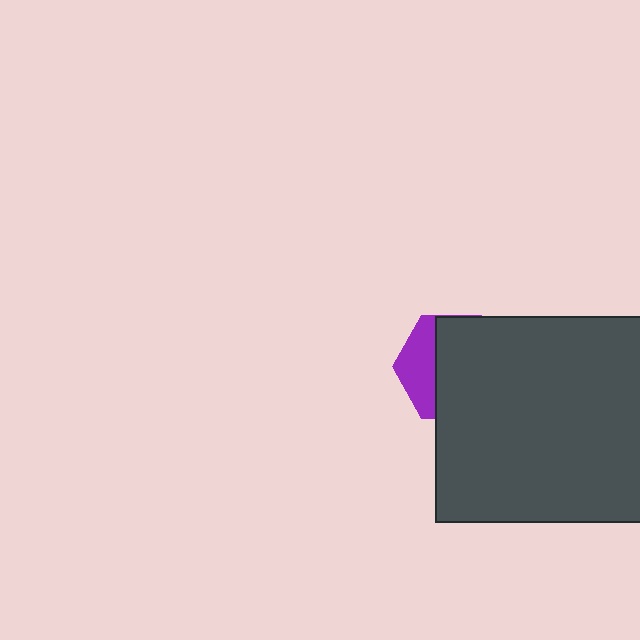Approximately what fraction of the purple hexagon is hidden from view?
Roughly 68% of the purple hexagon is hidden behind the dark gray square.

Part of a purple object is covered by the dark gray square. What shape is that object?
It is a hexagon.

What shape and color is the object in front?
The object in front is a dark gray square.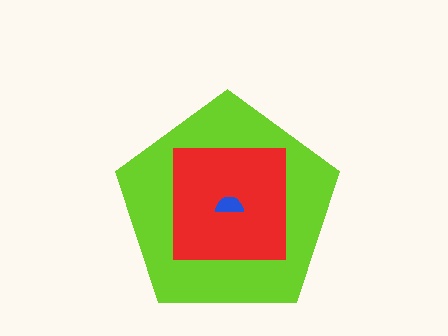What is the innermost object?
The blue semicircle.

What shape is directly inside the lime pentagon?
The red square.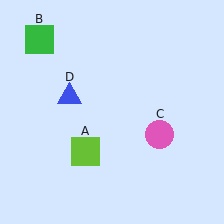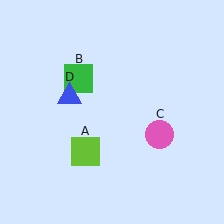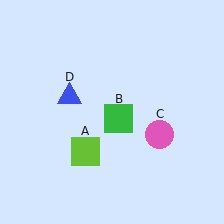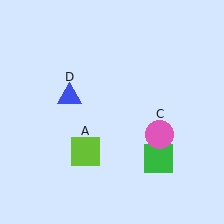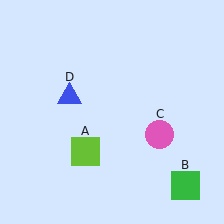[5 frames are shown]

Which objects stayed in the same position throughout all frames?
Lime square (object A) and pink circle (object C) and blue triangle (object D) remained stationary.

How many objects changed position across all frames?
1 object changed position: green square (object B).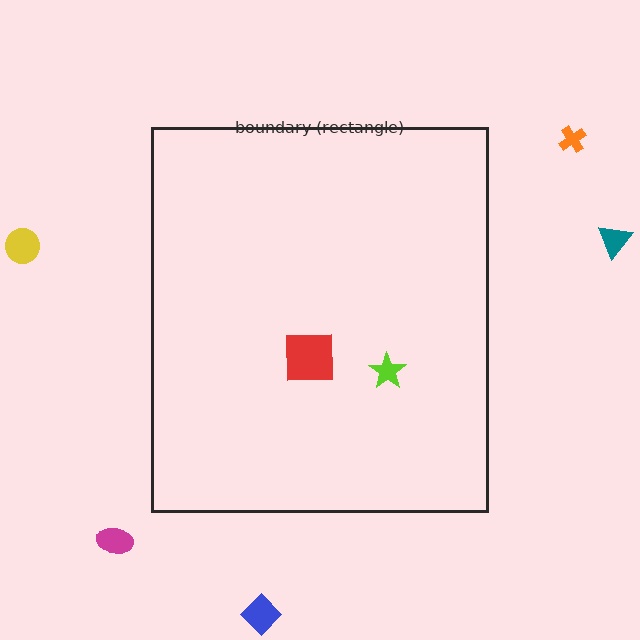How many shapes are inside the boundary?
2 inside, 5 outside.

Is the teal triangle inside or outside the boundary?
Outside.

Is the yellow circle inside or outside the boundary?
Outside.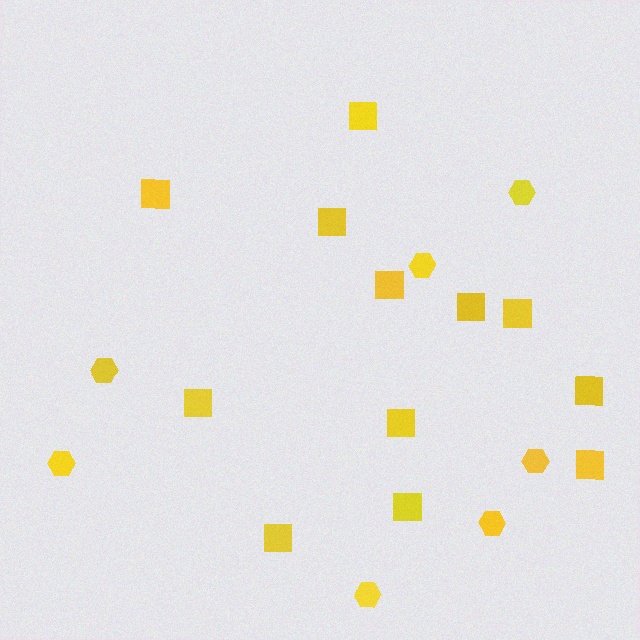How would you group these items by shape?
There are 2 groups: one group of hexagons (7) and one group of squares (12).